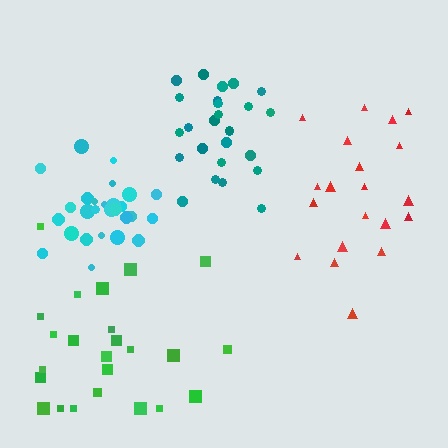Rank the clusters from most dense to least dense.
teal, cyan, red, green.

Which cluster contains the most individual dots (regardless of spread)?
Cyan (27).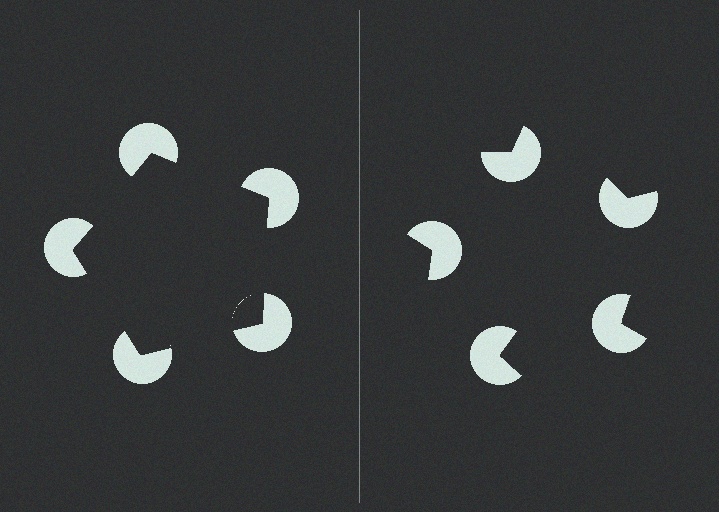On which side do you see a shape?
An illusory pentagon appears on the left side. On the right side the wedge cuts are rotated, so no coherent shape forms.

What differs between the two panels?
The pac-man discs are positioned identically on both sides; only the wedge orientations differ. On the left they align to a pentagon; on the right they are misaligned.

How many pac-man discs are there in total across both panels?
10 — 5 on each side.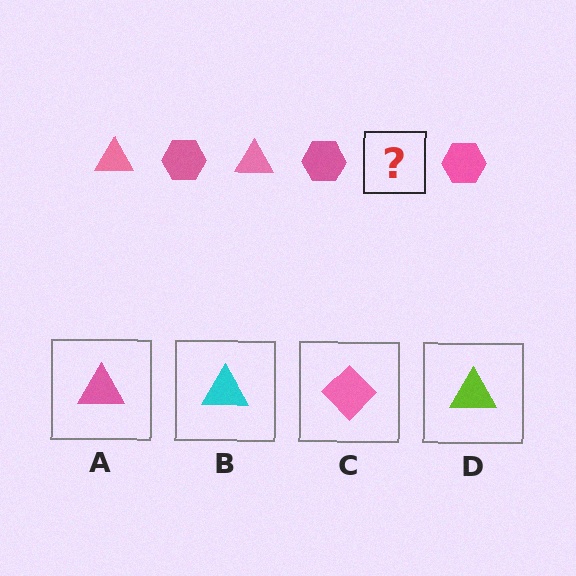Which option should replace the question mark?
Option A.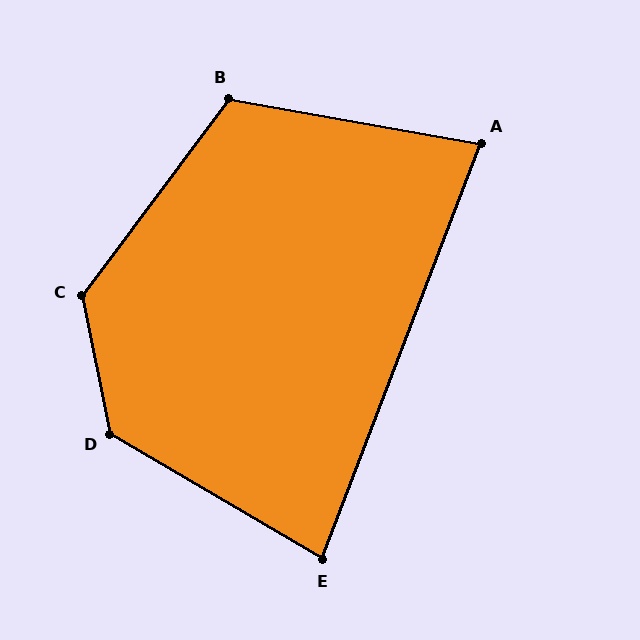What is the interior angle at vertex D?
Approximately 132 degrees (obtuse).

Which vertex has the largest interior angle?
C, at approximately 132 degrees.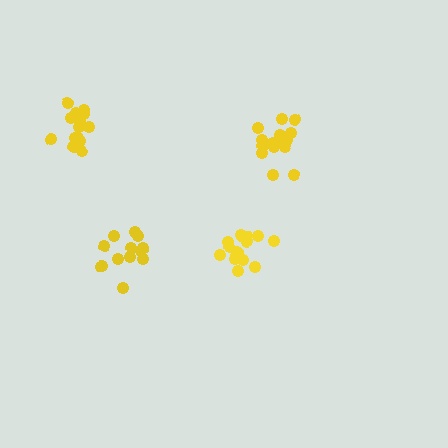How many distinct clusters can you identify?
There are 4 distinct clusters.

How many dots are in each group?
Group 1: 17 dots, Group 2: 15 dots, Group 3: 15 dots, Group 4: 12 dots (59 total).